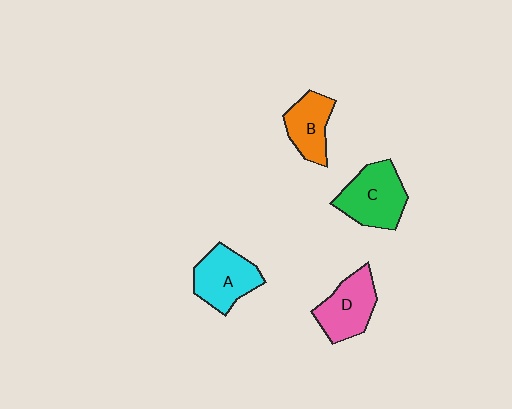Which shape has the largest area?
Shape C (green).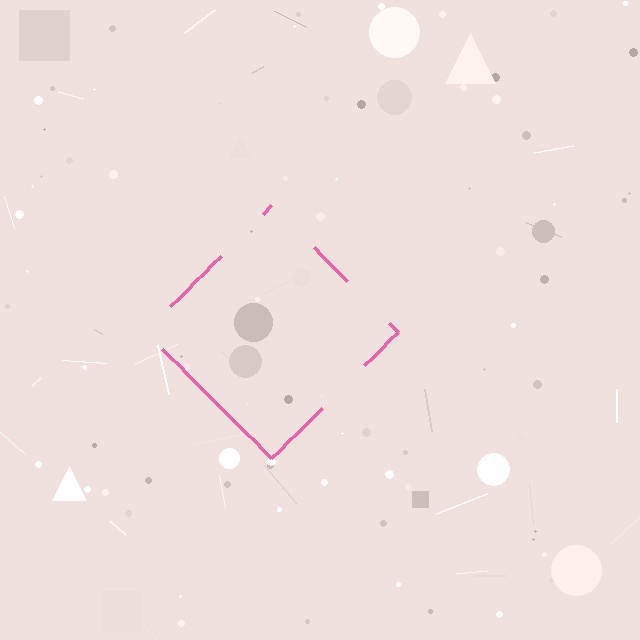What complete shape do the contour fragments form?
The contour fragments form a diamond.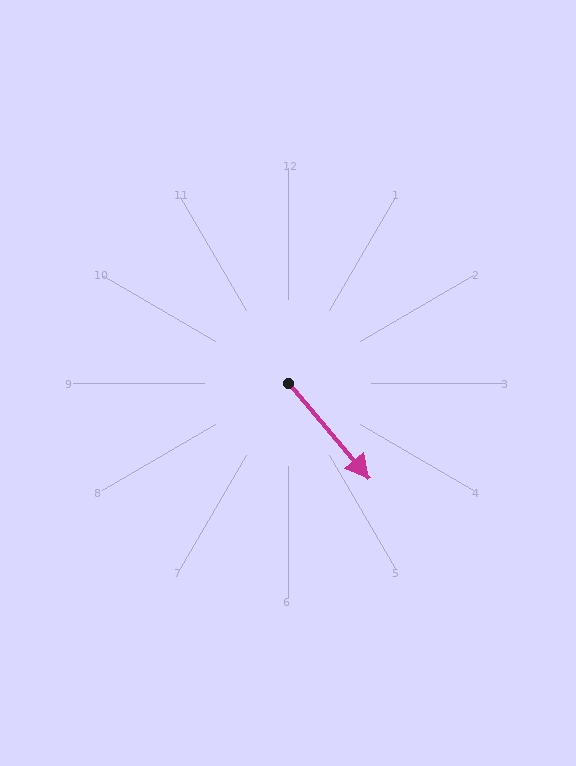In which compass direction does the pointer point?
Southeast.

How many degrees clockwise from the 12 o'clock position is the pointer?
Approximately 140 degrees.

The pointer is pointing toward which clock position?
Roughly 5 o'clock.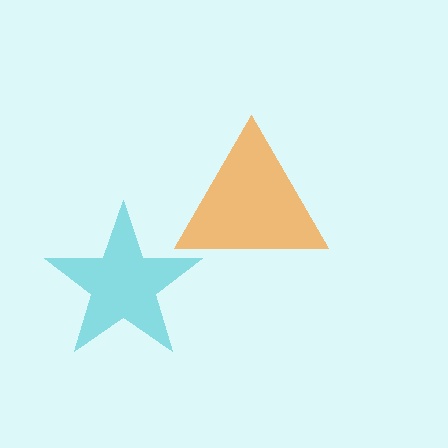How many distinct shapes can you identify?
There are 2 distinct shapes: an orange triangle, a cyan star.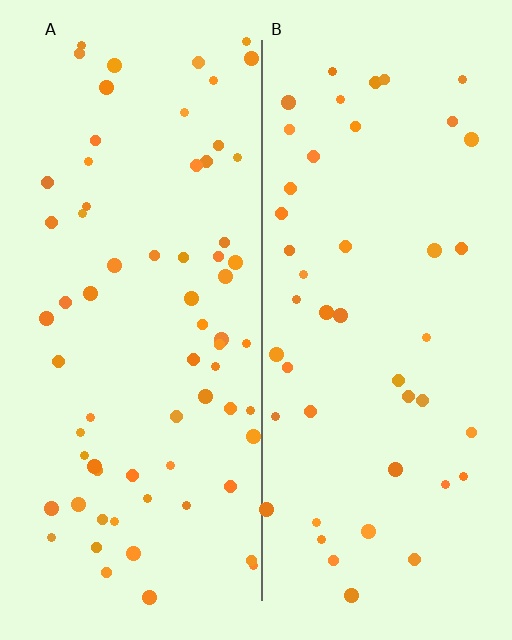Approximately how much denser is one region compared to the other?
Approximately 1.5× — region A over region B.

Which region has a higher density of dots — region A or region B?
A (the left).